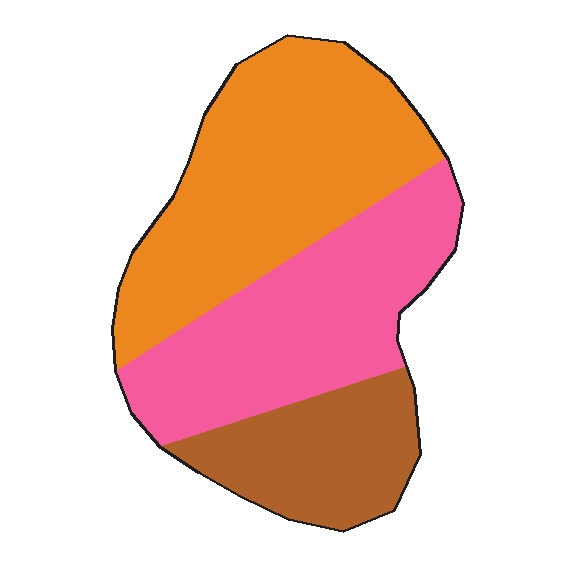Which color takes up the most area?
Orange, at roughly 45%.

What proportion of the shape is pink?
Pink covers around 35% of the shape.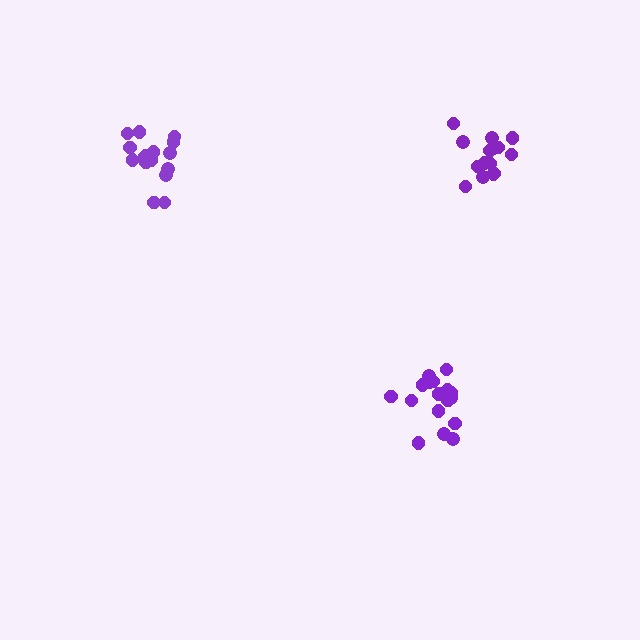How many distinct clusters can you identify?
There are 3 distinct clusters.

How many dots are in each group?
Group 1: 16 dots, Group 2: 15 dots, Group 3: 17 dots (48 total).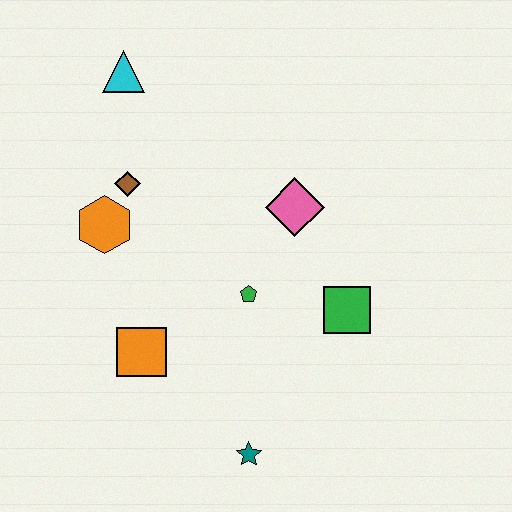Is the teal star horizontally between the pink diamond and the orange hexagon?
Yes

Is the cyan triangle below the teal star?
No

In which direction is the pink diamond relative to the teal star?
The pink diamond is above the teal star.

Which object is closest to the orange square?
The green pentagon is closest to the orange square.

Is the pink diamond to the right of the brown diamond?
Yes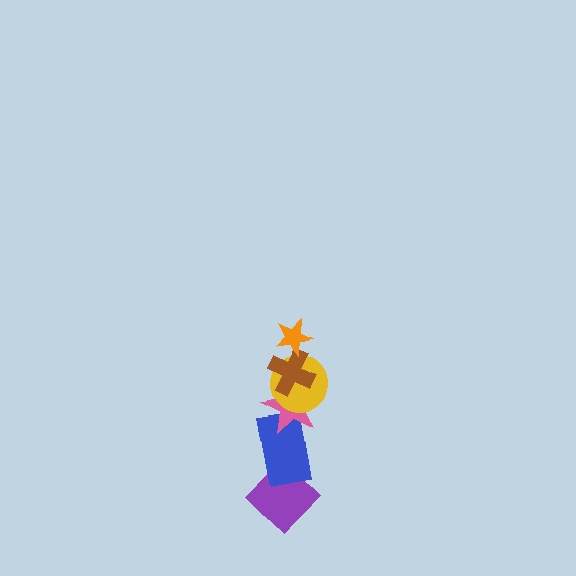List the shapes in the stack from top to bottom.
From top to bottom: the orange star, the brown cross, the yellow circle, the pink star, the blue rectangle, the purple diamond.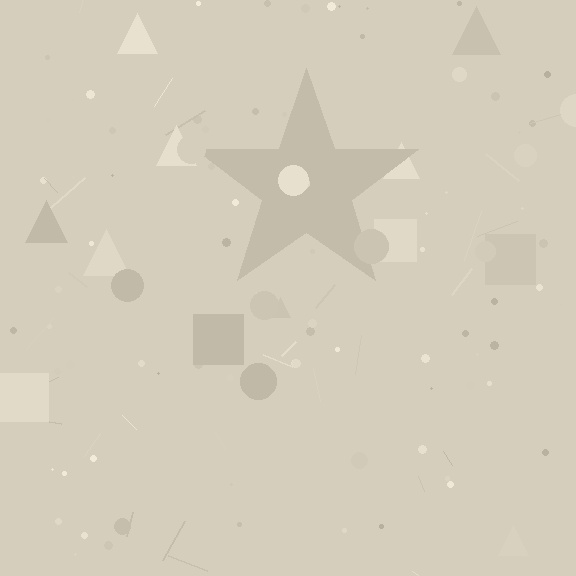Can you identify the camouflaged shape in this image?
The camouflaged shape is a star.